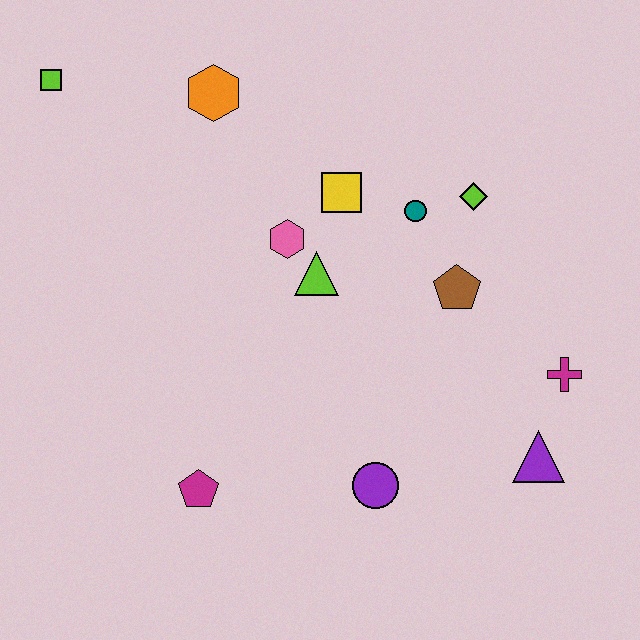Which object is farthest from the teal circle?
The lime square is farthest from the teal circle.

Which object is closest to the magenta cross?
The purple triangle is closest to the magenta cross.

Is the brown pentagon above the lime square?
No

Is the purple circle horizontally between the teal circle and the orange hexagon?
Yes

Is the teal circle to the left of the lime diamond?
Yes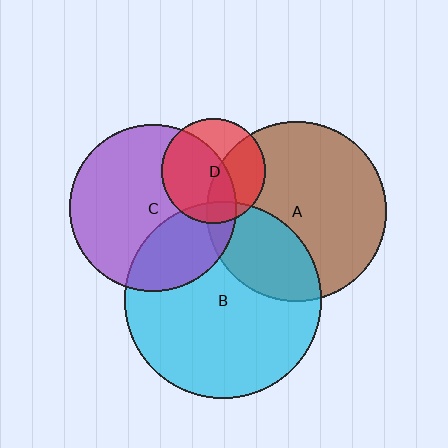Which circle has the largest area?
Circle B (cyan).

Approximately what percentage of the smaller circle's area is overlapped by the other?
Approximately 30%.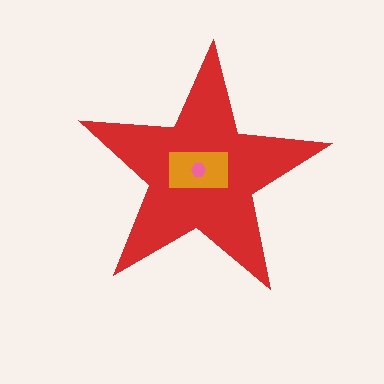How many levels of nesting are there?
3.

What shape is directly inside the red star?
The orange rectangle.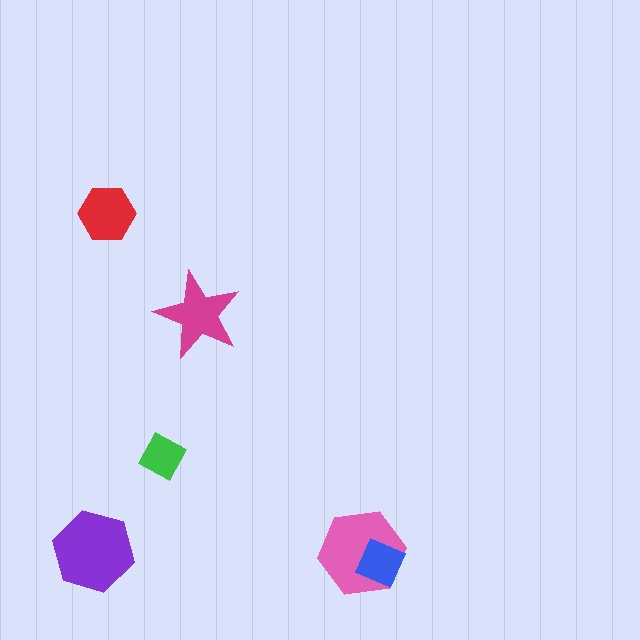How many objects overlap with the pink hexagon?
1 object overlaps with the pink hexagon.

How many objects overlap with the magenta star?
0 objects overlap with the magenta star.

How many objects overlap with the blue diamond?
1 object overlaps with the blue diamond.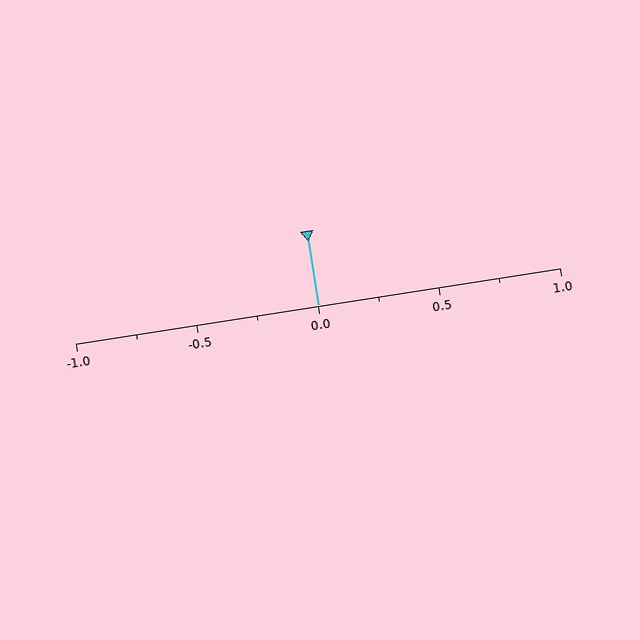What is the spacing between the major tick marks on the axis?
The major ticks are spaced 0.5 apart.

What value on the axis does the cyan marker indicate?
The marker indicates approximately 0.